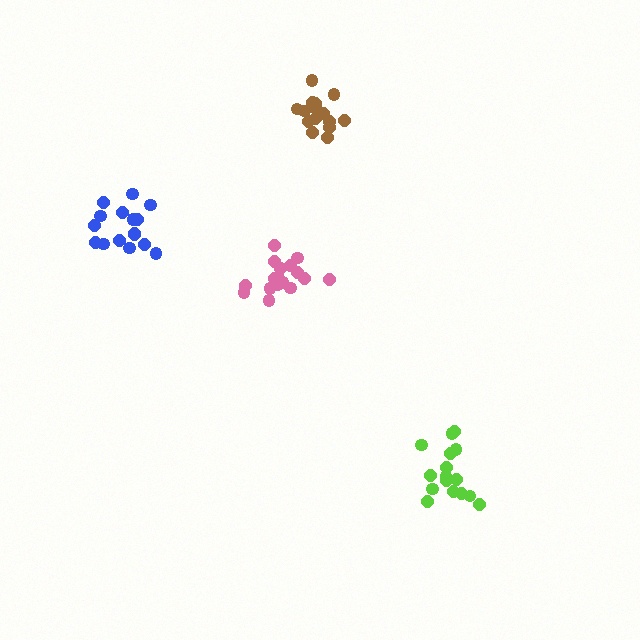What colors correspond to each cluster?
The clusters are colored: blue, lime, pink, brown.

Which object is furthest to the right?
The lime cluster is rightmost.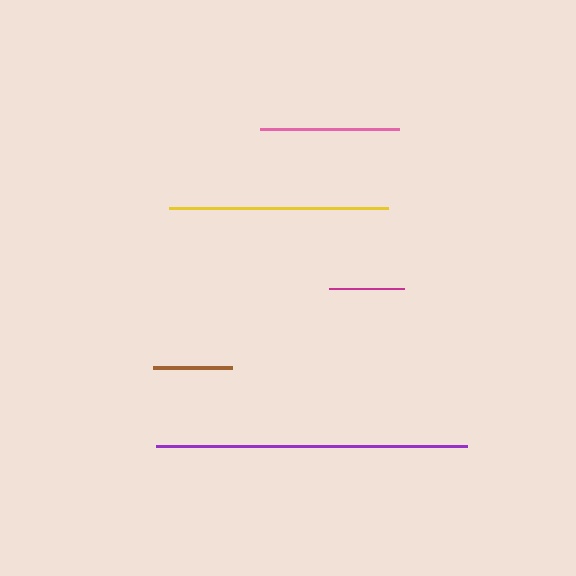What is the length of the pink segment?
The pink segment is approximately 139 pixels long.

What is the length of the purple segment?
The purple segment is approximately 311 pixels long.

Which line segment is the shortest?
The magenta line is the shortest at approximately 75 pixels.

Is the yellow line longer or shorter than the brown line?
The yellow line is longer than the brown line.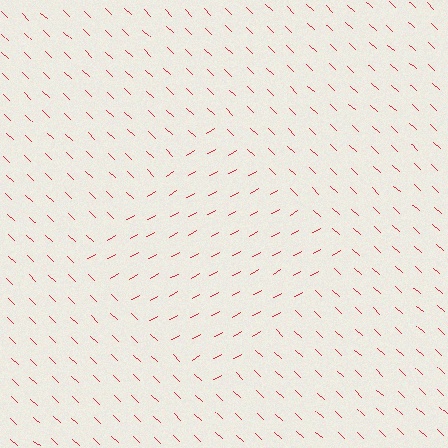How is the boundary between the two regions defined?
The boundary is defined purely by a change in line orientation (approximately 72 degrees difference). All lines are the same color and thickness.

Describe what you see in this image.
The image is filled with small red line segments. A diamond region in the image has lines oriented differently from the surrounding lines, creating a visible texture boundary.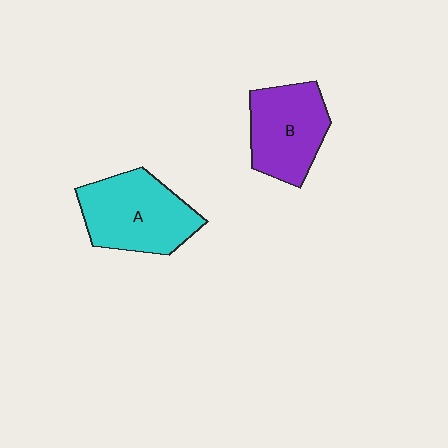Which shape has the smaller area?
Shape B (purple).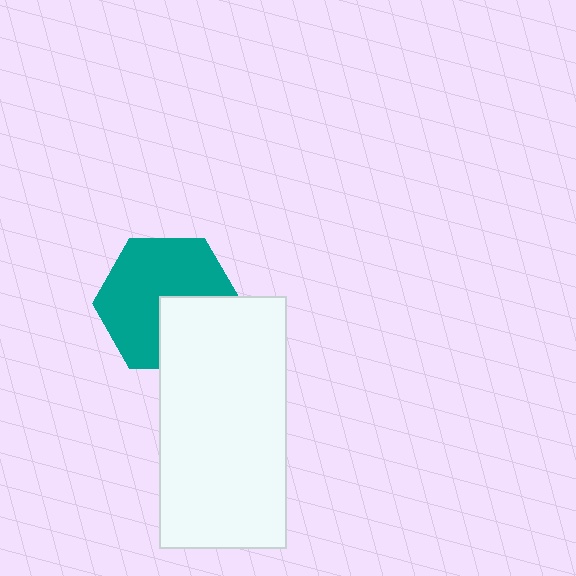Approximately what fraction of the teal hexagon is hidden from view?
Roughly 33% of the teal hexagon is hidden behind the white rectangle.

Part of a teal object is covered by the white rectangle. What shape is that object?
It is a hexagon.